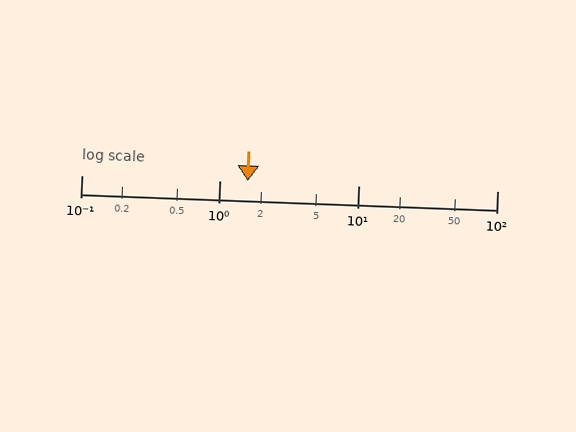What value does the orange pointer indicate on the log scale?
The pointer indicates approximately 1.6.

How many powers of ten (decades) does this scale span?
The scale spans 3 decades, from 0.1 to 100.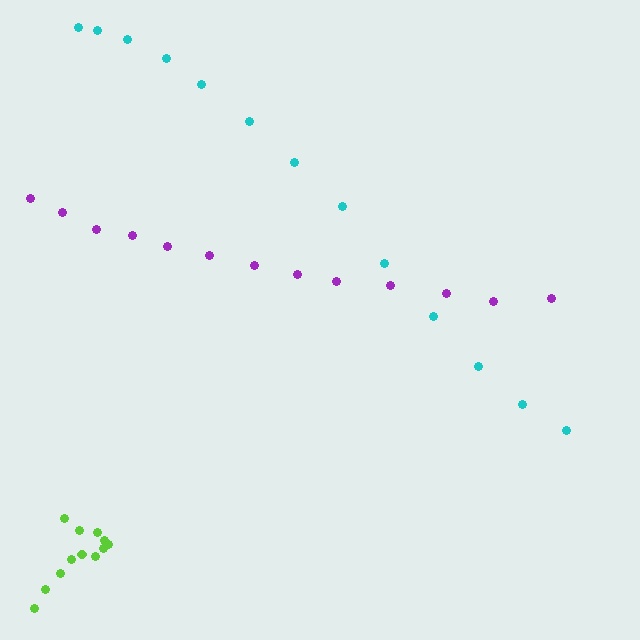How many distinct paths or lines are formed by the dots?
There are 3 distinct paths.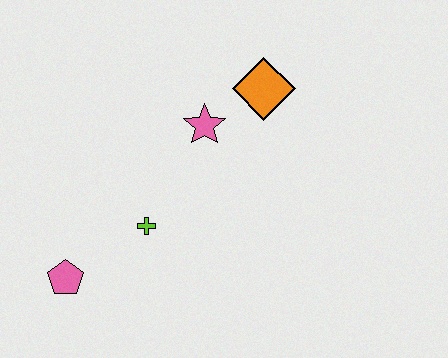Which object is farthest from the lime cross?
The orange diamond is farthest from the lime cross.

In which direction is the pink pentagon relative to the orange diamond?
The pink pentagon is to the left of the orange diamond.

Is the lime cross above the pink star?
No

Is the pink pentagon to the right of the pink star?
No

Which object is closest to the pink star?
The orange diamond is closest to the pink star.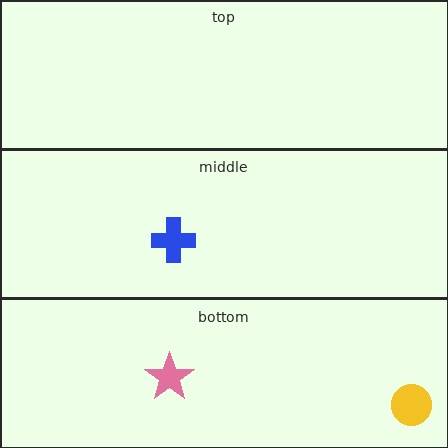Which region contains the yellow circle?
The bottom region.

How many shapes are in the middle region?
1.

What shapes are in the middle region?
The blue cross.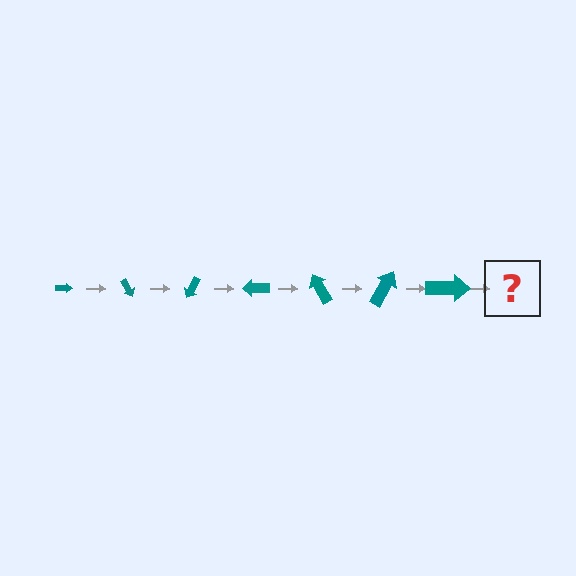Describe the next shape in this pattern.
It should be an arrow, larger than the previous one and rotated 420 degrees from the start.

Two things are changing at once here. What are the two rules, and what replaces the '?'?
The two rules are that the arrow grows larger each step and it rotates 60 degrees each step. The '?' should be an arrow, larger than the previous one and rotated 420 degrees from the start.